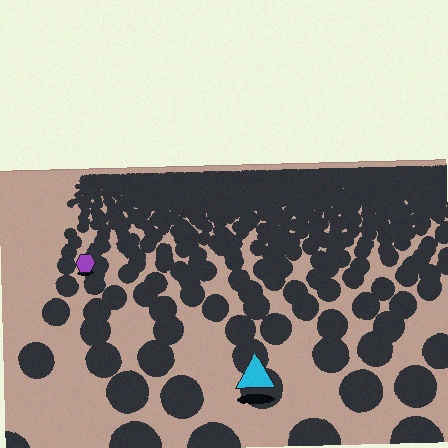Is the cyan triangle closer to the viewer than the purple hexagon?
Yes. The cyan triangle is closer — you can tell from the texture gradient: the ground texture is coarser near it.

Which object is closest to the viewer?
The cyan triangle is closest. The texture marks near it are larger and more spread out.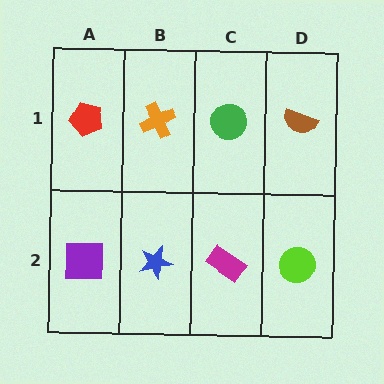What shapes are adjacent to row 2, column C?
A green circle (row 1, column C), a blue star (row 2, column B), a lime circle (row 2, column D).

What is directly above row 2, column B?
An orange cross.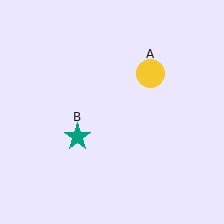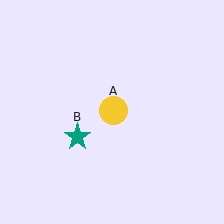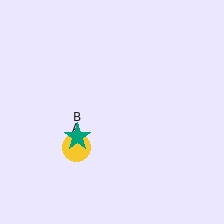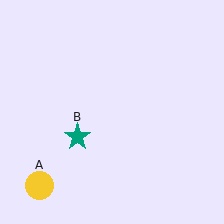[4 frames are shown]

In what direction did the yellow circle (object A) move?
The yellow circle (object A) moved down and to the left.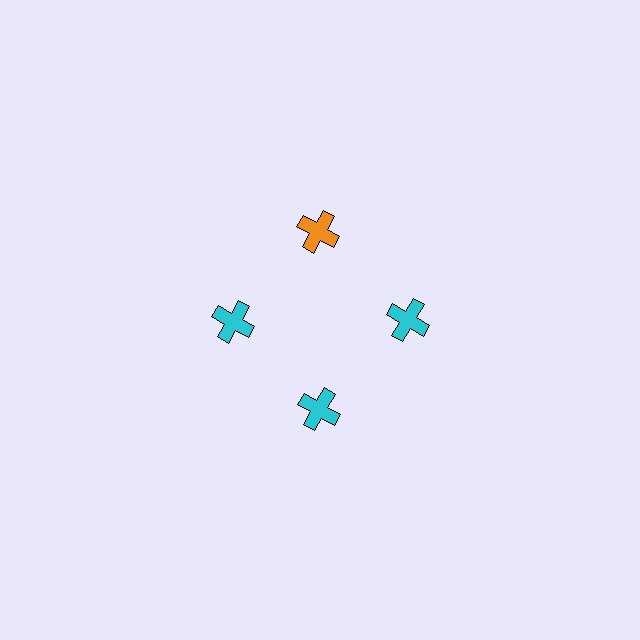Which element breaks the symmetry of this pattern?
The orange cross at roughly the 12 o'clock position breaks the symmetry. All other shapes are cyan crosses.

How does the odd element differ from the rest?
It has a different color: orange instead of cyan.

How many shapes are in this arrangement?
There are 4 shapes arranged in a ring pattern.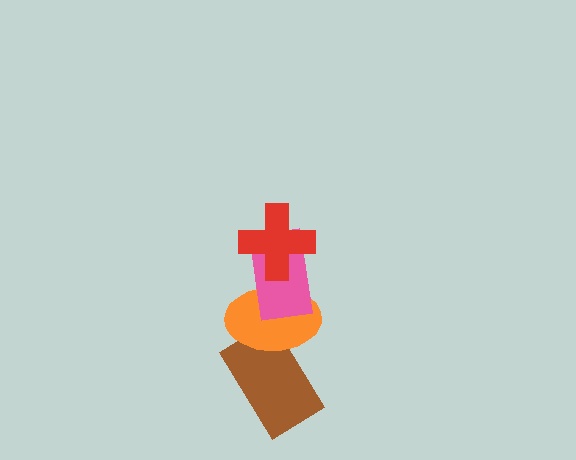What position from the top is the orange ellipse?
The orange ellipse is 3rd from the top.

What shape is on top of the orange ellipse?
The pink rectangle is on top of the orange ellipse.